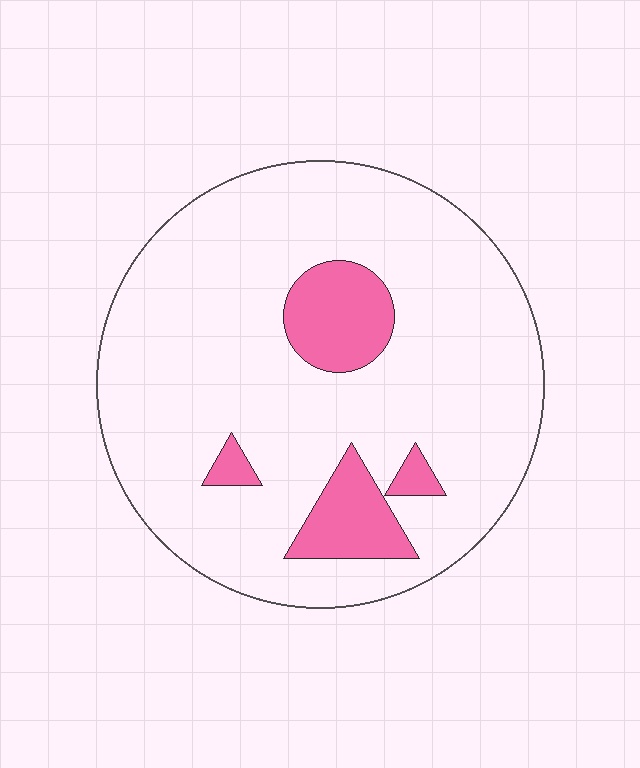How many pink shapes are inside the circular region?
4.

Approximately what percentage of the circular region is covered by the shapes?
Approximately 15%.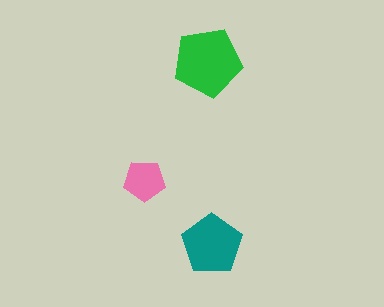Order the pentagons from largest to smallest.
the green one, the teal one, the pink one.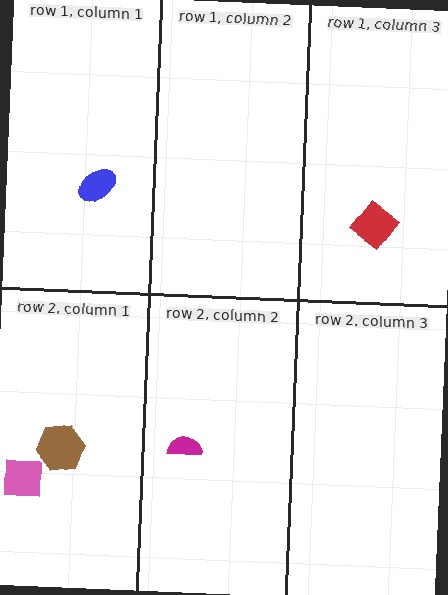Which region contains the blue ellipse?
The row 1, column 1 region.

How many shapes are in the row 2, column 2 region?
1.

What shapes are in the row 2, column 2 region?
The magenta semicircle.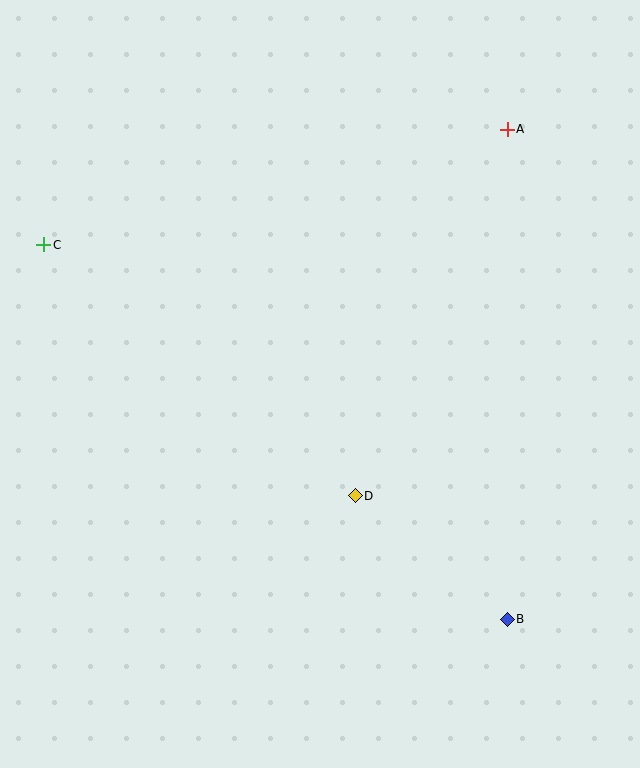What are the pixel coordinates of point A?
Point A is at (507, 129).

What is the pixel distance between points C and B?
The distance between C and B is 596 pixels.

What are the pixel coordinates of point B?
Point B is at (507, 619).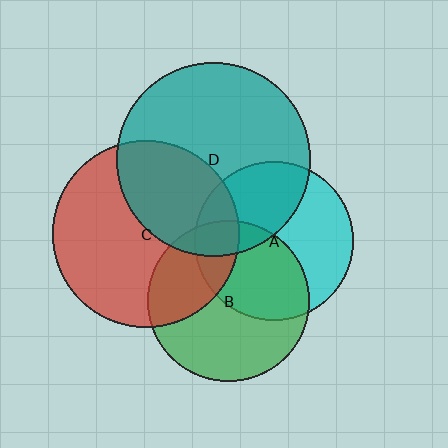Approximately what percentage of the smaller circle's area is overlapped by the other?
Approximately 45%.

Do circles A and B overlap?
Yes.